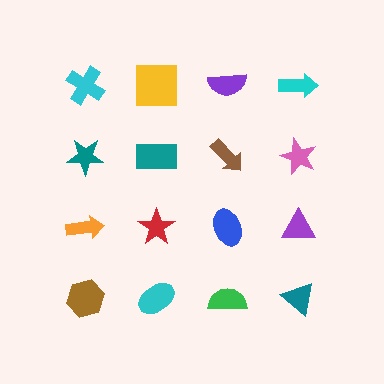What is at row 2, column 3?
A brown arrow.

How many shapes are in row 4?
4 shapes.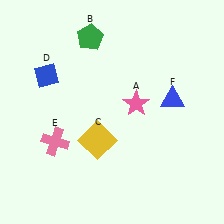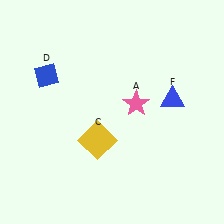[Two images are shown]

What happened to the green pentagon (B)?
The green pentagon (B) was removed in Image 2. It was in the top-left area of Image 1.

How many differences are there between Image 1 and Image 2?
There are 2 differences between the two images.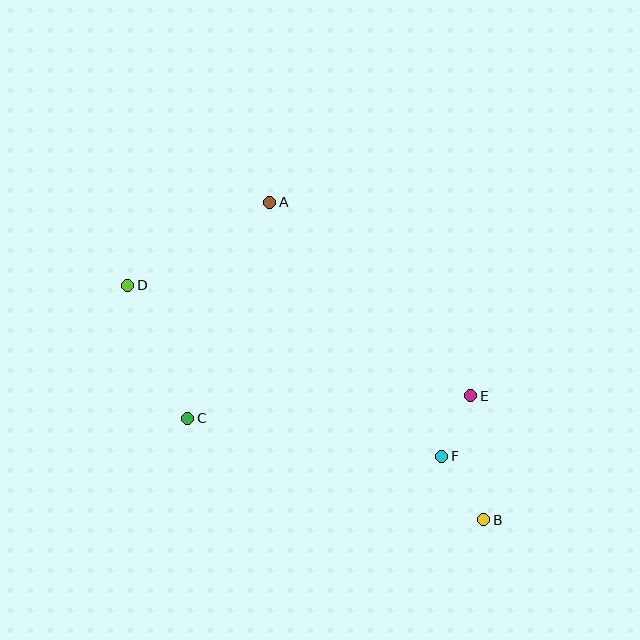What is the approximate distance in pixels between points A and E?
The distance between A and E is approximately 279 pixels.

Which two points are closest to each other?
Points E and F are closest to each other.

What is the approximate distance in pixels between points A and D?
The distance between A and D is approximately 165 pixels.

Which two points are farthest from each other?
Points B and D are farthest from each other.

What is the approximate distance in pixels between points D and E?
The distance between D and E is approximately 360 pixels.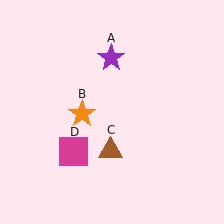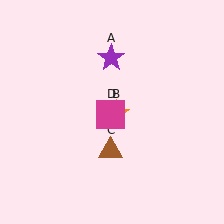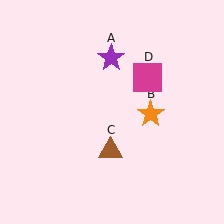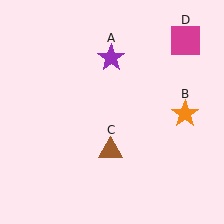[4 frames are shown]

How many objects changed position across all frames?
2 objects changed position: orange star (object B), magenta square (object D).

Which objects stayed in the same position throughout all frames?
Purple star (object A) and brown triangle (object C) remained stationary.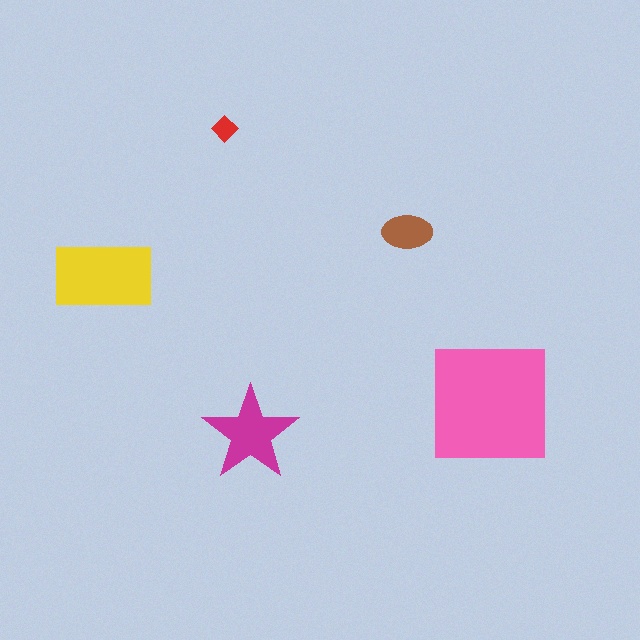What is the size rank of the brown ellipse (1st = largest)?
4th.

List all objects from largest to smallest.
The pink square, the yellow rectangle, the magenta star, the brown ellipse, the red diamond.